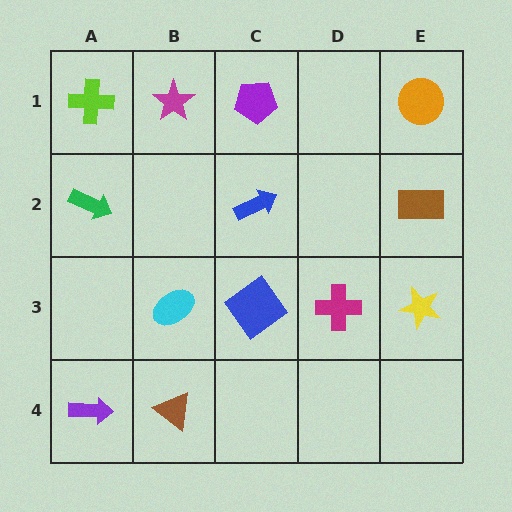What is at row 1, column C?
A purple pentagon.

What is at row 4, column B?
A brown triangle.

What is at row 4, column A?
A purple arrow.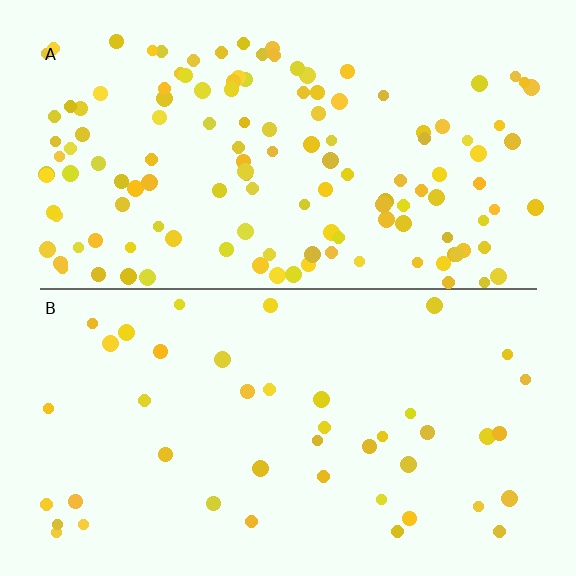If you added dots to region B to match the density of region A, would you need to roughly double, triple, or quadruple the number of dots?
Approximately triple.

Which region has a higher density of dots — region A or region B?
A (the top).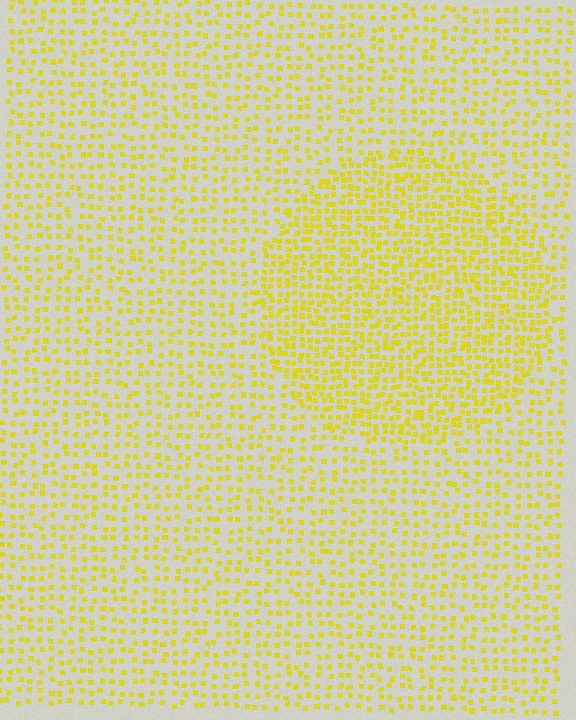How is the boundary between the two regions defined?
The boundary is defined by a change in element density (approximately 1.8x ratio). All elements are the same color, size, and shape.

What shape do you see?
I see a circle.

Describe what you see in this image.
The image contains small yellow elements arranged at two different densities. A circle-shaped region is visible where the elements are more densely packed than the surrounding area.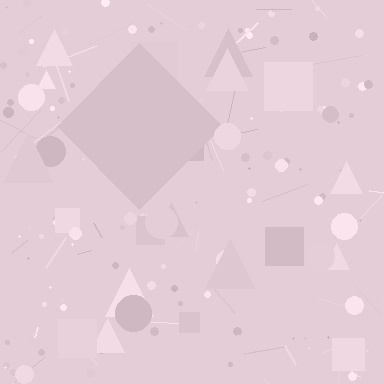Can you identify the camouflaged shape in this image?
The camouflaged shape is a diamond.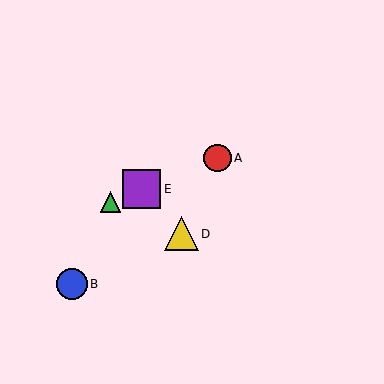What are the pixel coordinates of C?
Object C is at (110, 202).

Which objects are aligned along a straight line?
Objects A, C, E are aligned along a straight line.